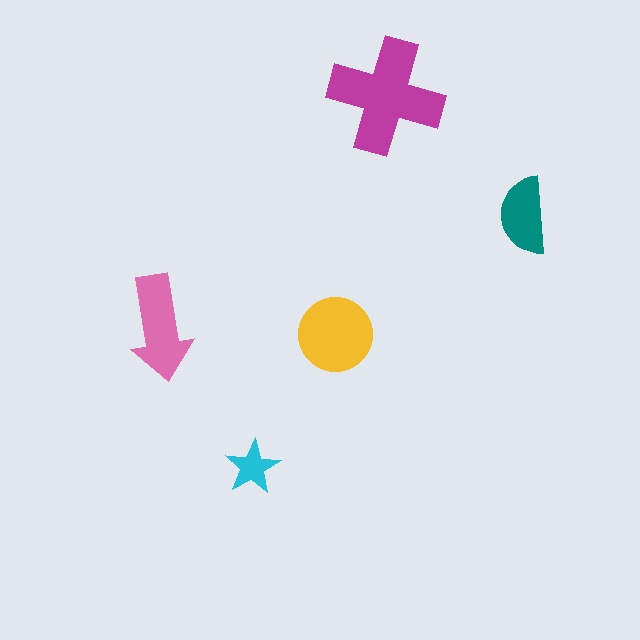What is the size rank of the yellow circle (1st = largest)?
2nd.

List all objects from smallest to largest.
The cyan star, the teal semicircle, the pink arrow, the yellow circle, the magenta cross.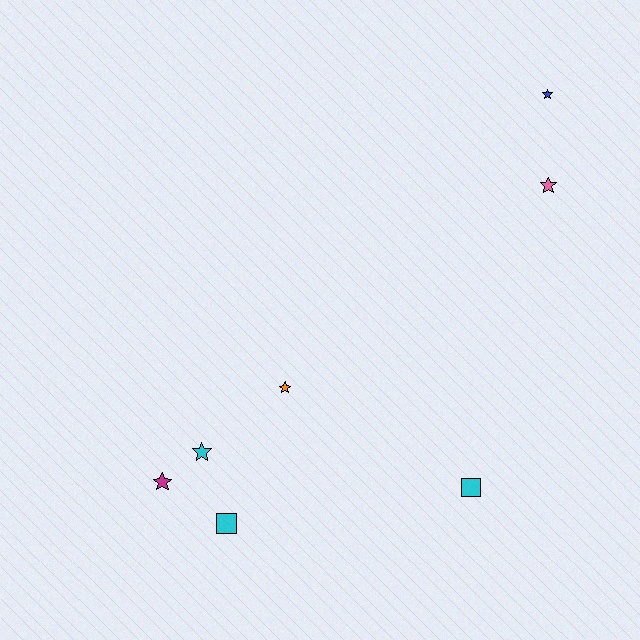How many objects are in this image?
There are 7 objects.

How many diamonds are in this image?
There are no diamonds.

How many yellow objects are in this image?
There are no yellow objects.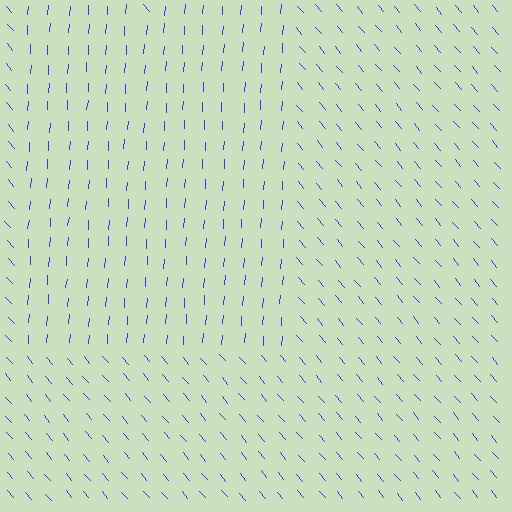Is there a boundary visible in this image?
Yes, there is a texture boundary formed by a change in line orientation.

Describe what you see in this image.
The image is filled with small blue line segments. A rectangle region in the image has lines oriented differently from the surrounding lines, creating a visible texture boundary.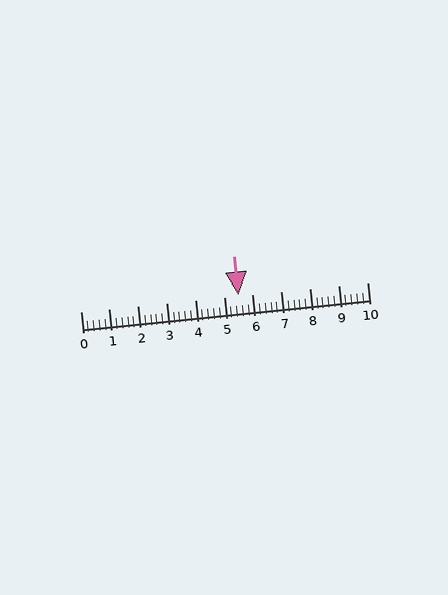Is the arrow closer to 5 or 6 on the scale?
The arrow is closer to 6.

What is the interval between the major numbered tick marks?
The major tick marks are spaced 1 units apart.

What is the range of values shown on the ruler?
The ruler shows values from 0 to 10.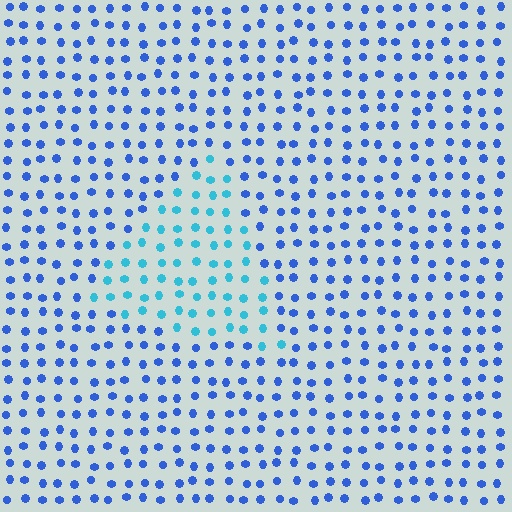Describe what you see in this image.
The image is filled with small blue elements in a uniform arrangement. A triangle-shaped region is visible where the elements are tinted to a slightly different hue, forming a subtle color boundary.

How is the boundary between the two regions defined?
The boundary is defined purely by a slight shift in hue (about 35 degrees). Spacing, size, and orientation are identical on both sides.